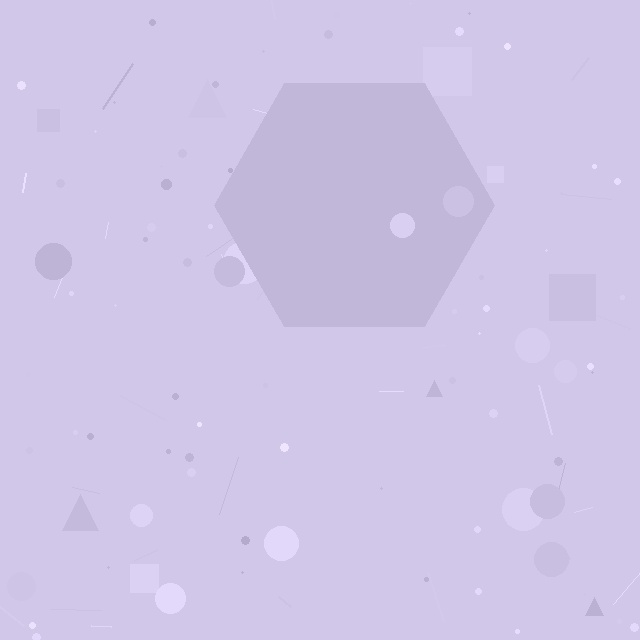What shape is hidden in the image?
A hexagon is hidden in the image.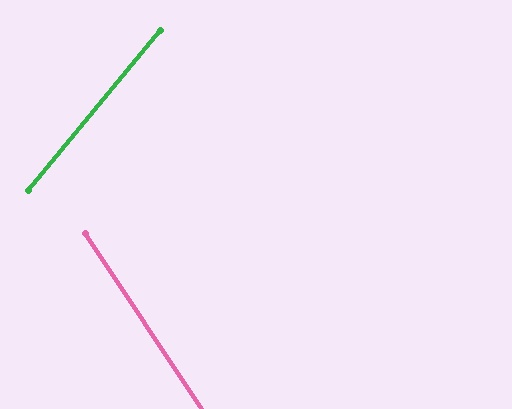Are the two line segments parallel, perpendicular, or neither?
Neither parallel nor perpendicular — they differ by about 73°.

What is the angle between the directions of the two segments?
Approximately 73 degrees.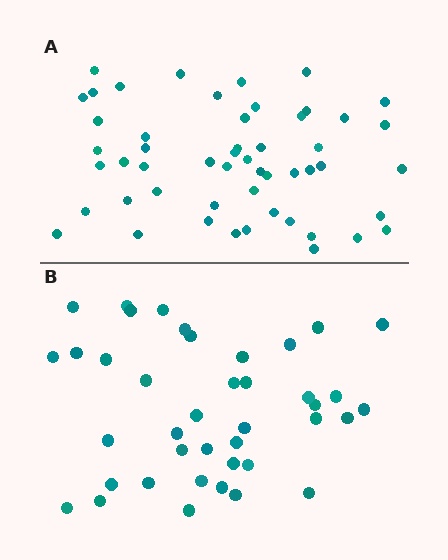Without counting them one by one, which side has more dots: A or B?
Region A (the top region) has more dots.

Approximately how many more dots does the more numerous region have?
Region A has roughly 12 or so more dots than region B.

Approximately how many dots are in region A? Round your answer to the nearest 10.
About 50 dots. (The exact count is 52, which rounds to 50.)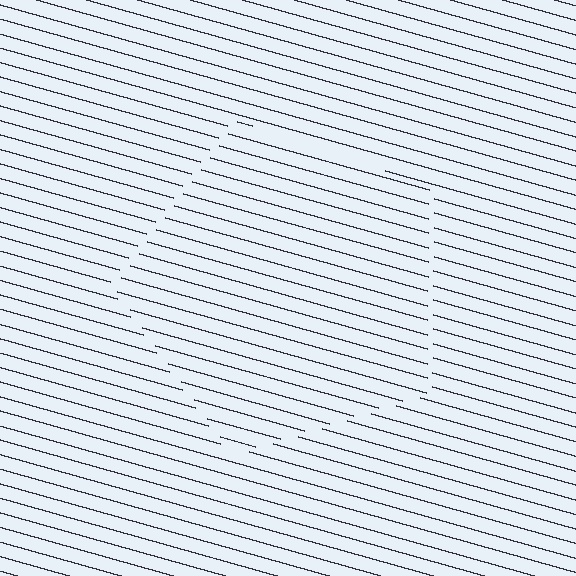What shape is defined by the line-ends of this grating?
An illusory pentagon. The interior of the shape contains the same grating, shifted by half a period — the contour is defined by the phase discontinuity where line-ends from the inner and outer gratings abut.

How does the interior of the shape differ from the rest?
The interior of the shape contains the same grating, shifted by half a period — the contour is defined by the phase discontinuity where line-ends from the inner and outer gratings abut.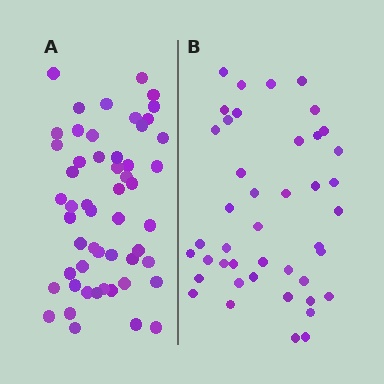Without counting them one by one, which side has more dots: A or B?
Region A (the left region) has more dots.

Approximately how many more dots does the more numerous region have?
Region A has roughly 10 or so more dots than region B.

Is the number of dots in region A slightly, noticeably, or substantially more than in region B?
Region A has only slightly more — the two regions are fairly close. The ratio is roughly 1.2 to 1.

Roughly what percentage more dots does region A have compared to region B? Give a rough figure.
About 25% more.